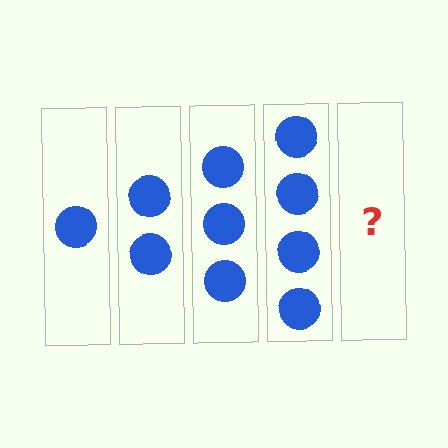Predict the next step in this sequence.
The next step is 5 circles.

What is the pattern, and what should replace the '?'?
The pattern is that each step adds one more circle. The '?' should be 5 circles.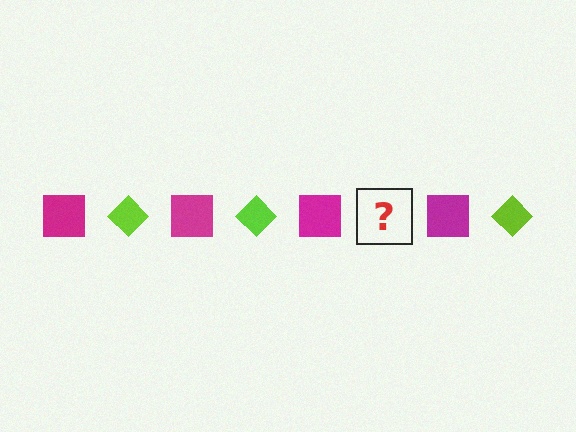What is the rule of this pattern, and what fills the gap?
The rule is that the pattern alternates between magenta square and lime diamond. The gap should be filled with a lime diamond.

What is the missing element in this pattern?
The missing element is a lime diamond.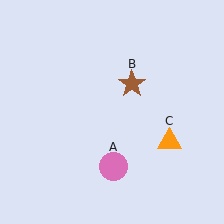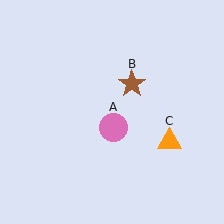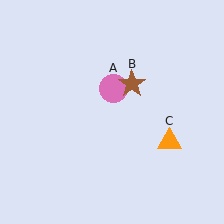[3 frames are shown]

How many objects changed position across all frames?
1 object changed position: pink circle (object A).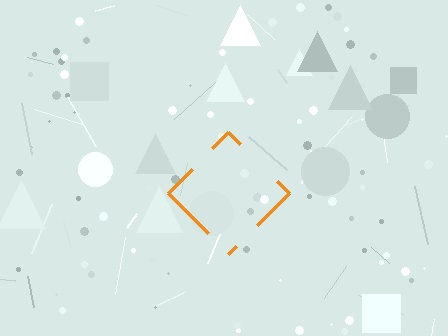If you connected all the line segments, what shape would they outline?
They would outline a diamond.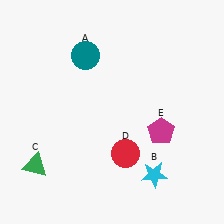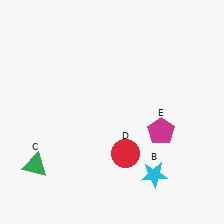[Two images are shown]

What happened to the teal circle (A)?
The teal circle (A) was removed in Image 2. It was in the top-left area of Image 1.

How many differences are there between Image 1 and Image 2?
There is 1 difference between the two images.